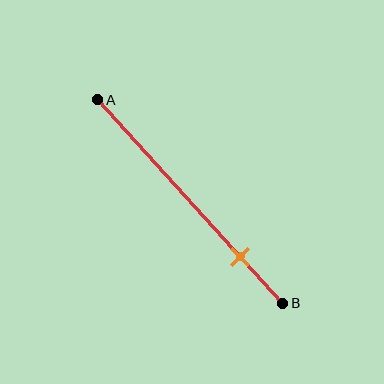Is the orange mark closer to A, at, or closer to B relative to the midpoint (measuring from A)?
The orange mark is closer to point B than the midpoint of segment AB.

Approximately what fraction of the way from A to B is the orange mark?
The orange mark is approximately 75% of the way from A to B.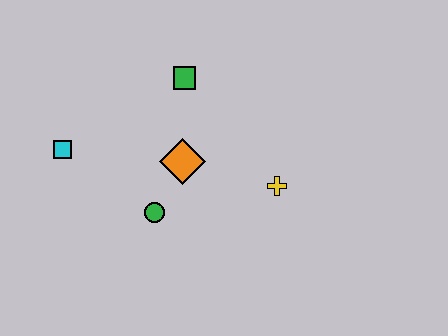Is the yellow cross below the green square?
Yes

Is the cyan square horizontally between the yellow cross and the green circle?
No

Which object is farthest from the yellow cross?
The cyan square is farthest from the yellow cross.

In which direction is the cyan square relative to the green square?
The cyan square is to the left of the green square.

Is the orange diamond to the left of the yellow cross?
Yes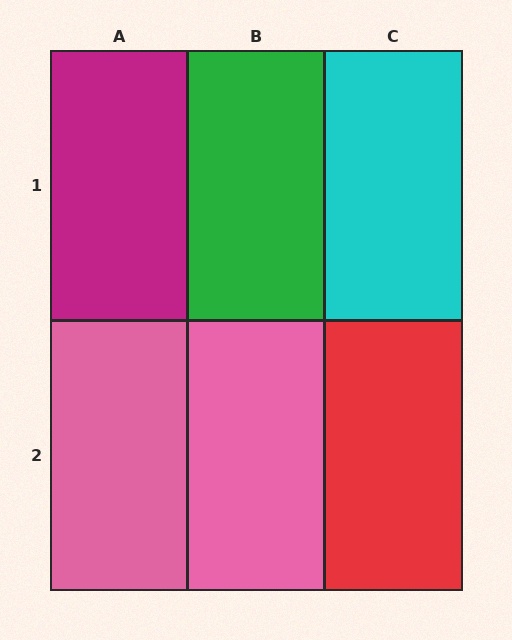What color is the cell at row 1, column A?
Magenta.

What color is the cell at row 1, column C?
Cyan.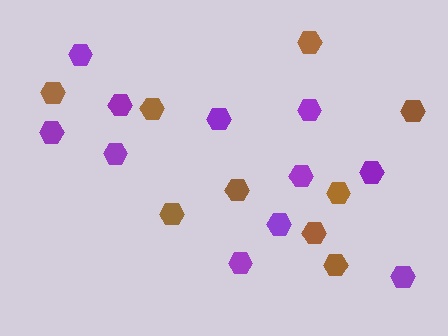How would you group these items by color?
There are 2 groups: one group of brown hexagons (9) and one group of purple hexagons (11).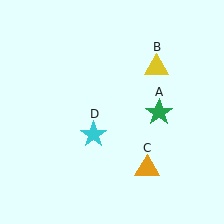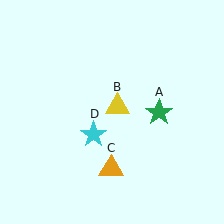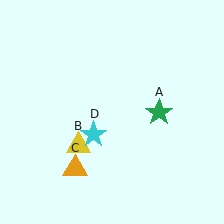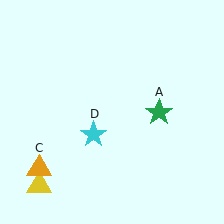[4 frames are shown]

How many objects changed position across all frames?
2 objects changed position: yellow triangle (object B), orange triangle (object C).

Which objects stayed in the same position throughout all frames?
Green star (object A) and cyan star (object D) remained stationary.